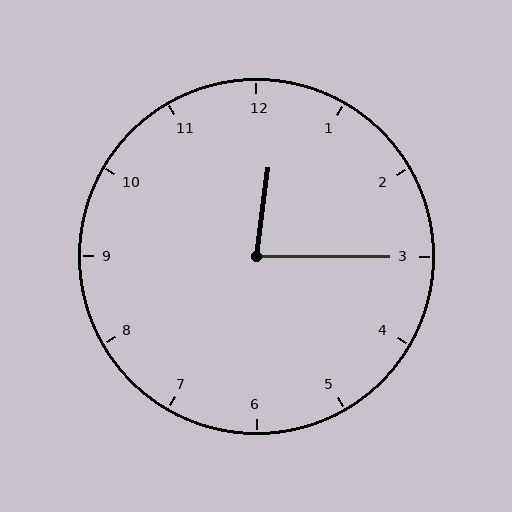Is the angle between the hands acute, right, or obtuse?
It is acute.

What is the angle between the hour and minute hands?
Approximately 82 degrees.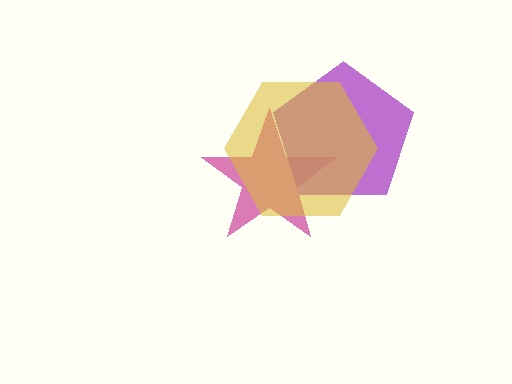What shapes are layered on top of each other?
The layered shapes are: a magenta star, a purple pentagon, a yellow hexagon.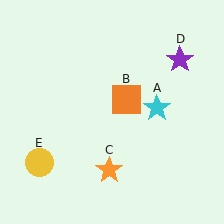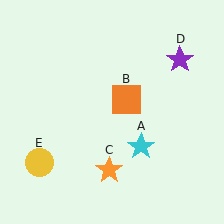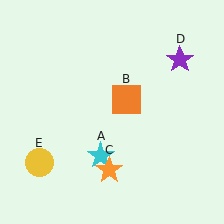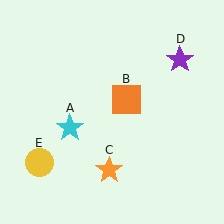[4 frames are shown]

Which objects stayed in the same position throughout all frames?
Orange square (object B) and orange star (object C) and purple star (object D) and yellow circle (object E) remained stationary.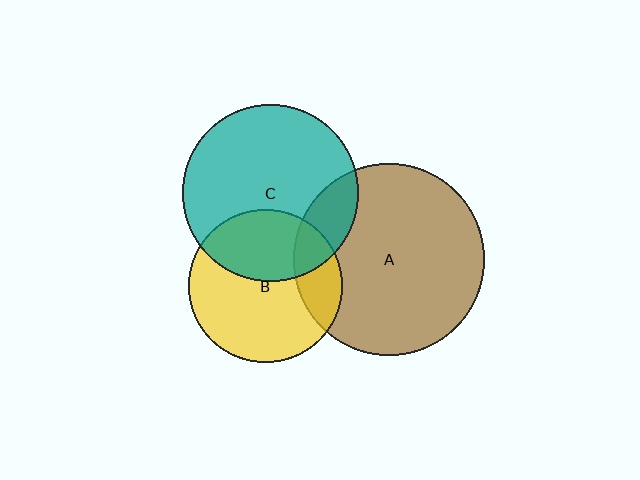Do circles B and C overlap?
Yes.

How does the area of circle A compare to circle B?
Approximately 1.6 times.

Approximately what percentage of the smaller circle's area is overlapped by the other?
Approximately 35%.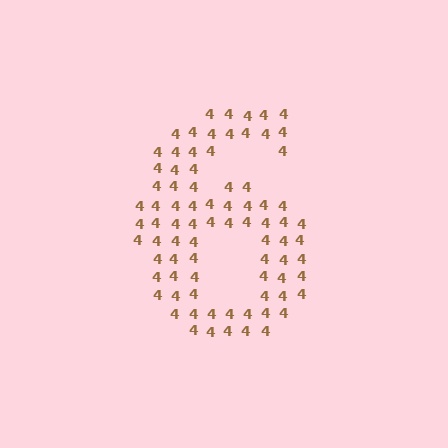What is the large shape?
The large shape is the digit 6.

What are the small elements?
The small elements are digit 4's.